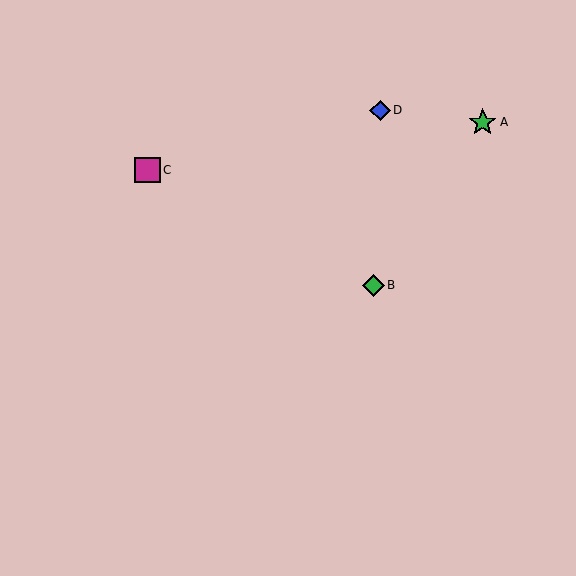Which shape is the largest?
The green star (labeled A) is the largest.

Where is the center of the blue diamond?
The center of the blue diamond is at (380, 110).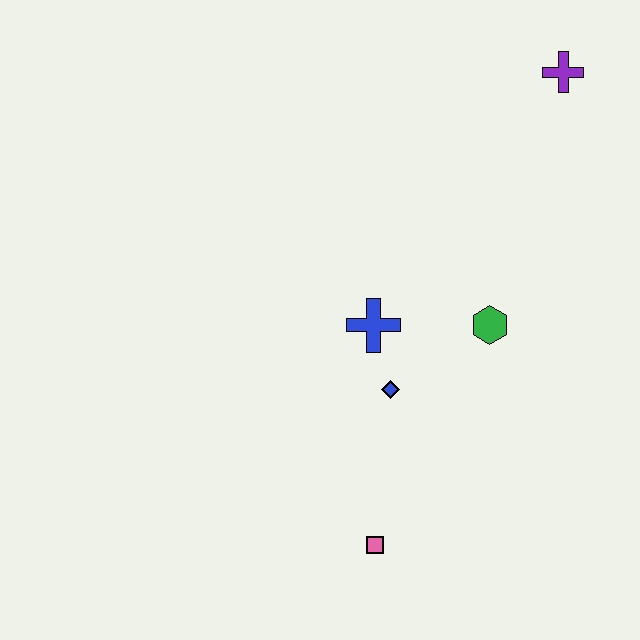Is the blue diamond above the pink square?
Yes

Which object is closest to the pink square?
The blue diamond is closest to the pink square.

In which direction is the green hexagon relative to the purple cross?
The green hexagon is below the purple cross.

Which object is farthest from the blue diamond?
The purple cross is farthest from the blue diamond.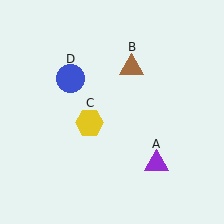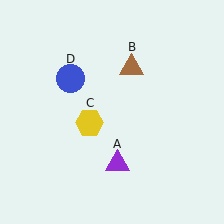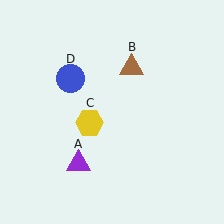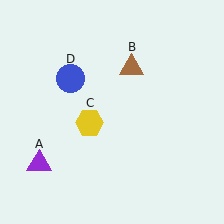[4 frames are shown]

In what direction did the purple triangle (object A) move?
The purple triangle (object A) moved left.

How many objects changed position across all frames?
1 object changed position: purple triangle (object A).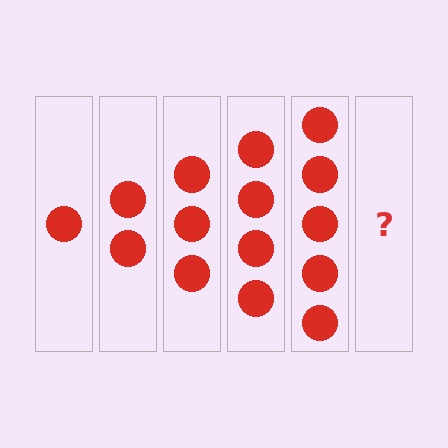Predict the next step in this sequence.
The next step is 6 circles.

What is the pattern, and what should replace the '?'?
The pattern is that each step adds one more circle. The '?' should be 6 circles.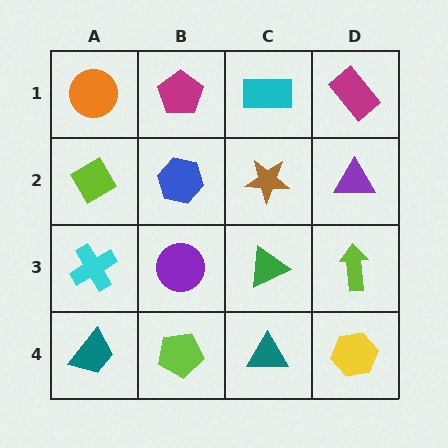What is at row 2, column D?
A purple triangle.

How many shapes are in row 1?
4 shapes.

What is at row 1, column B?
A magenta pentagon.